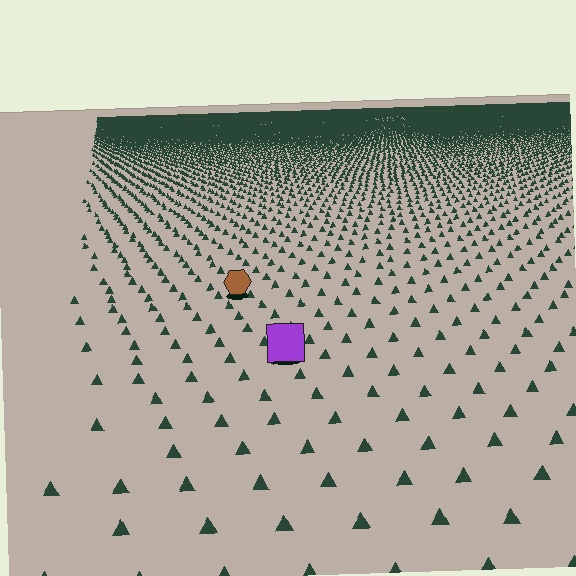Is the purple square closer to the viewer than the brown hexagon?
Yes. The purple square is closer — you can tell from the texture gradient: the ground texture is coarser near it.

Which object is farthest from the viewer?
The brown hexagon is farthest from the viewer. It appears smaller and the ground texture around it is denser.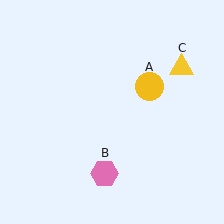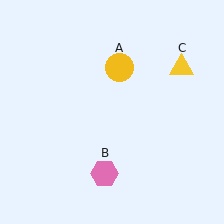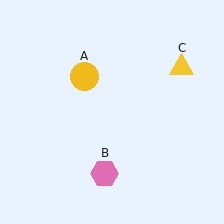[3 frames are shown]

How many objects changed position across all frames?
1 object changed position: yellow circle (object A).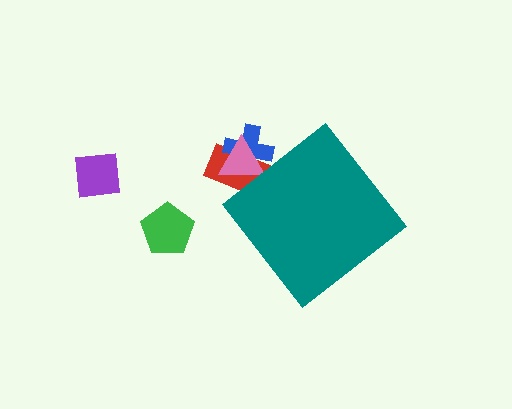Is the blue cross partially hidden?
Yes, the blue cross is partially hidden behind the teal diamond.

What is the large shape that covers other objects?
A teal diamond.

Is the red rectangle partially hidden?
Yes, the red rectangle is partially hidden behind the teal diamond.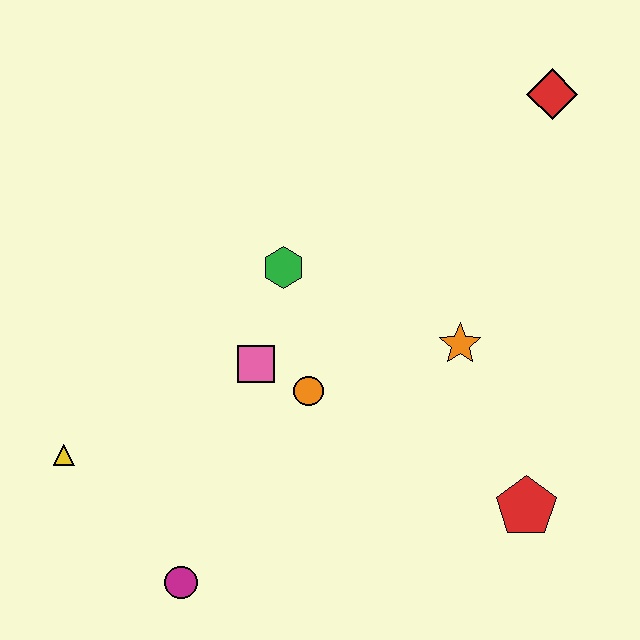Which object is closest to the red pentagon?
The orange star is closest to the red pentagon.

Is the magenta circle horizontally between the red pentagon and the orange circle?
No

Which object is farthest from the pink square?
The red diamond is farthest from the pink square.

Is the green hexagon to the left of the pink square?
No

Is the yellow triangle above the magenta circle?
Yes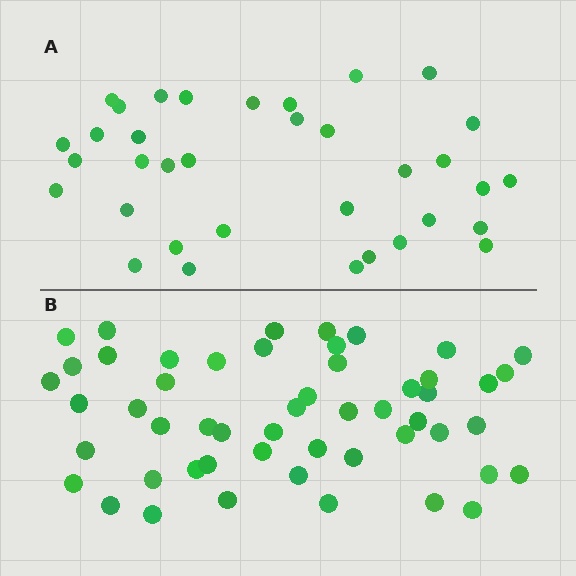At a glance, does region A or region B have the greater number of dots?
Region B (the bottom region) has more dots.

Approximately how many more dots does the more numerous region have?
Region B has approximately 15 more dots than region A.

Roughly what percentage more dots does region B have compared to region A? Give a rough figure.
About 50% more.